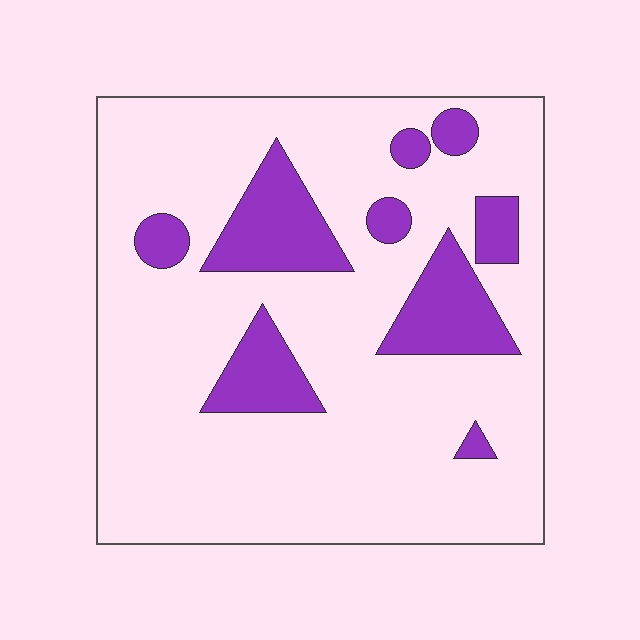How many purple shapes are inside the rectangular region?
9.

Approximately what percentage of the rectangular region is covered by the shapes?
Approximately 20%.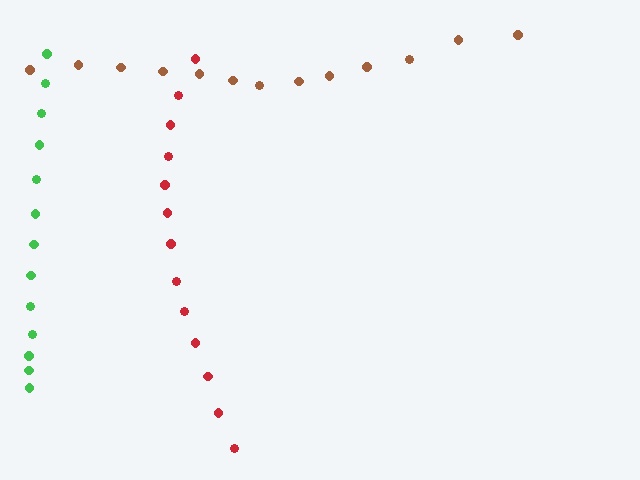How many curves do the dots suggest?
There are 3 distinct paths.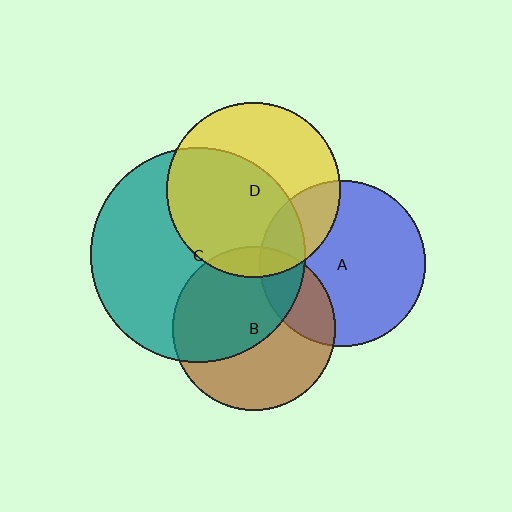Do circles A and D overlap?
Yes.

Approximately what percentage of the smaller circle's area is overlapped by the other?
Approximately 20%.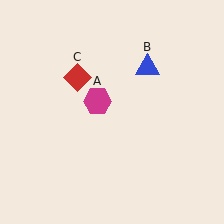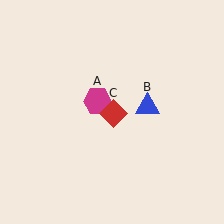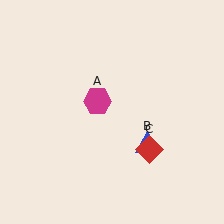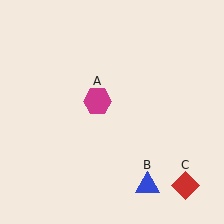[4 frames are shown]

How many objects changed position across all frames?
2 objects changed position: blue triangle (object B), red diamond (object C).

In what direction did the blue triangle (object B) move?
The blue triangle (object B) moved down.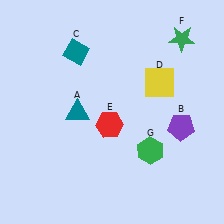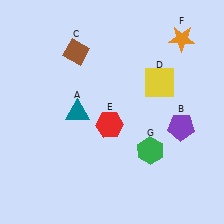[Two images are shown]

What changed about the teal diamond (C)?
In Image 1, C is teal. In Image 2, it changed to brown.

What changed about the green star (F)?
In Image 1, F is green. In Image 2, it changed to orange.